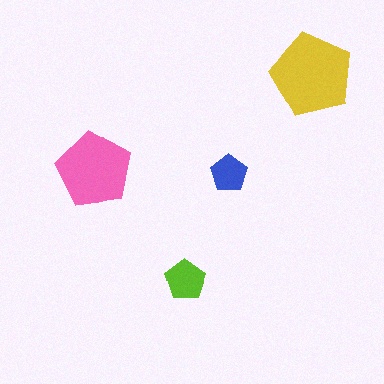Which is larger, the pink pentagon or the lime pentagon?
The pink one.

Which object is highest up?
The yellow pentagon is topmost.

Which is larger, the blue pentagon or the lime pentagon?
The lime one.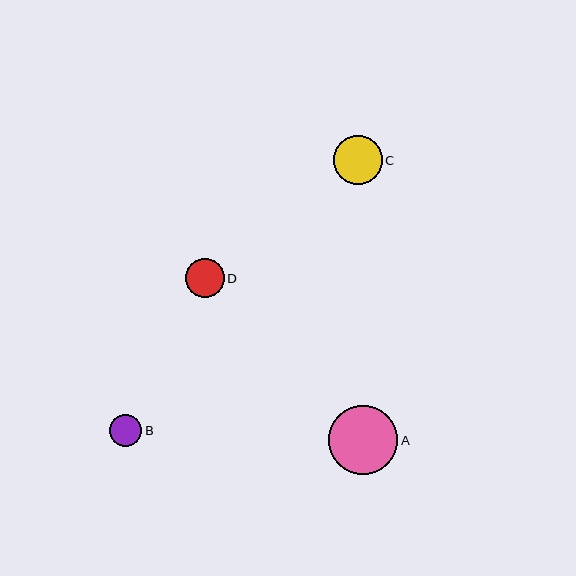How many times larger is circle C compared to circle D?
Circle C is approximately 1.3 times the size of circle D.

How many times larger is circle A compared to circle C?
Circle A is approximately 1.4 times the size of circle C.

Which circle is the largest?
Circle A is the largest with a size of approximately 69 pixels.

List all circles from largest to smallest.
From largest to smallest: A, C, D, B.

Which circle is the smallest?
Circle B is the smallest with a size of approximately 32 pixels.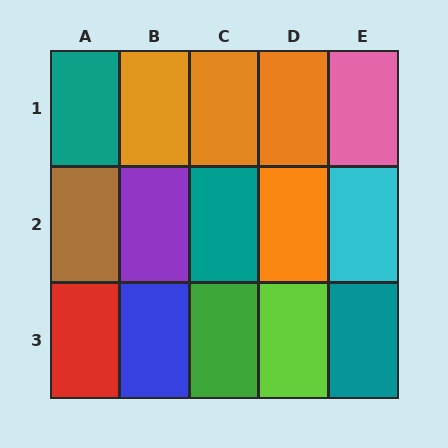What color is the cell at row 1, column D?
Orange.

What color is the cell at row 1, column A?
Teal.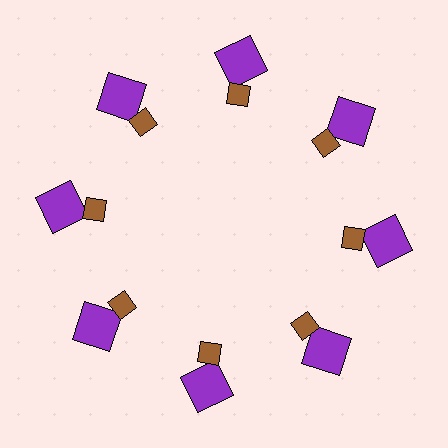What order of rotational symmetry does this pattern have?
This pattern has 8-fold rotational symmetry.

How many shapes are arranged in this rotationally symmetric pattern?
There are 16 shapes, arranged in 8 groups of 2.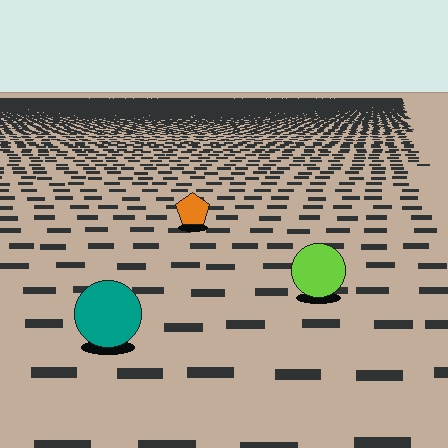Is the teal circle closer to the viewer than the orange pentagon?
Yes. The teal circle is closer — you can tell from the texture gradient: the ground texture is coarser near it.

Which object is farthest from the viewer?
The orange pentagon is farthest from the viewer. It appears smaller and the ground texture around it is denser.